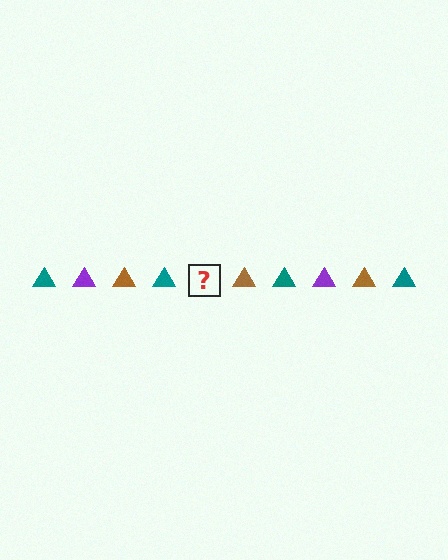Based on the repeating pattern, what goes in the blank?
The blank should be a purple triangle.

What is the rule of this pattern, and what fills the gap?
The rule is that the pattern cycles through teal, purple, brown triangles. The gap should be filled with a purple triangle.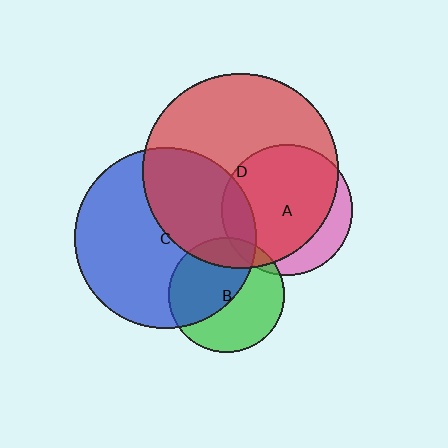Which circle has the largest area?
Circle D (red).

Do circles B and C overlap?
Yes.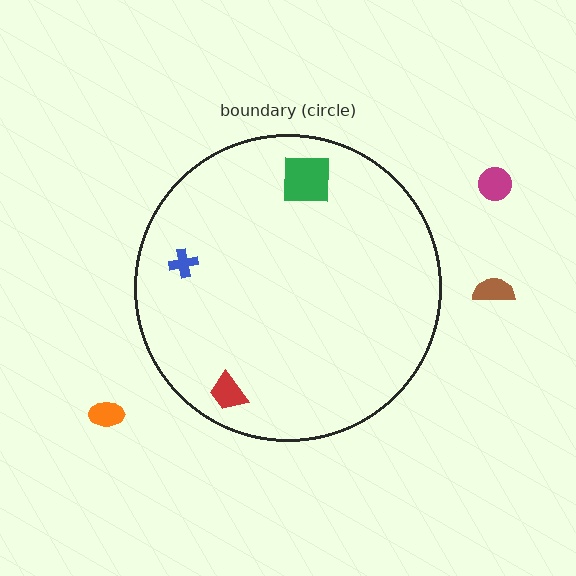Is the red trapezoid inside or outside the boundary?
Inside.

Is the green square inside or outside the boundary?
Inside.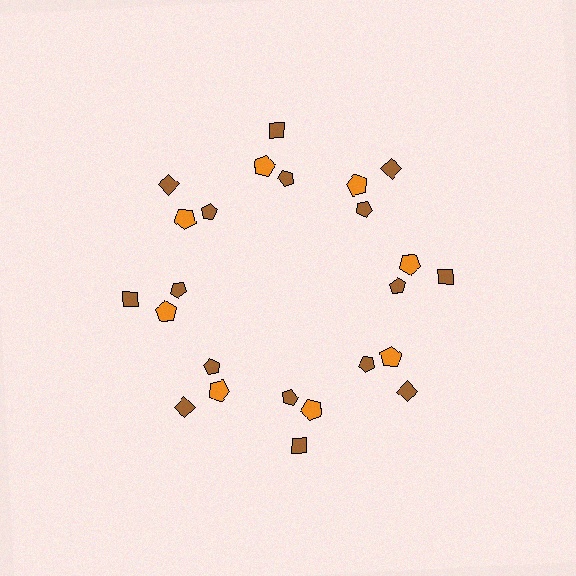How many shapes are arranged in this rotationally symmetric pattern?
There are 24 shapes, arranged in 8 groups of 3.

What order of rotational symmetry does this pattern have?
This pattern has 8-fold rotational symmetry.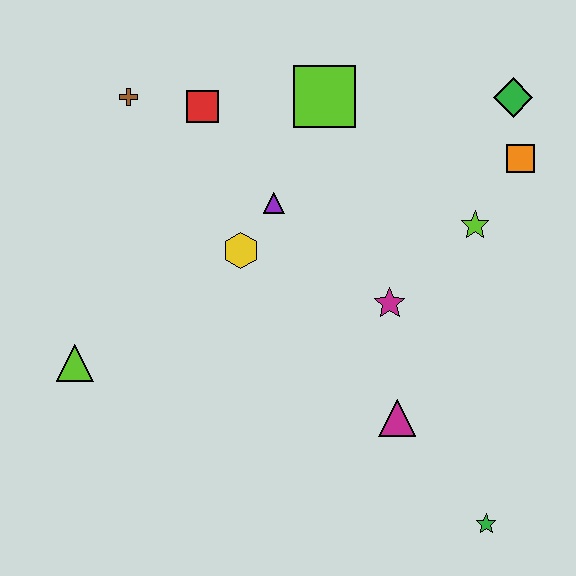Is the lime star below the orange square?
Yes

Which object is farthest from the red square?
The green star is farthest from the red square.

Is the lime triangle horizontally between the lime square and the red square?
No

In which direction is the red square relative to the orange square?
The red square is to the left of the orange square.